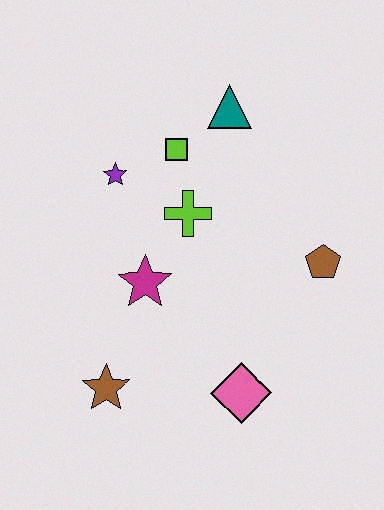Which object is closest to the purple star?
The lime square is closest to the purple star.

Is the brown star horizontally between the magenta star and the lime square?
No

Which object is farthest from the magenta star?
The teal triangle is farthest from the magenta star.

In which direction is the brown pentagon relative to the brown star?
The brown pentagon is to the right of the brown star.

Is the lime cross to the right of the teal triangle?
No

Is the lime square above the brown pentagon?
Yes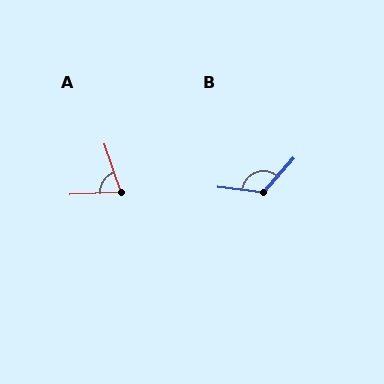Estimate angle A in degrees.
Approximately 74 degrees.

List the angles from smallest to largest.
A (74°), B (124°).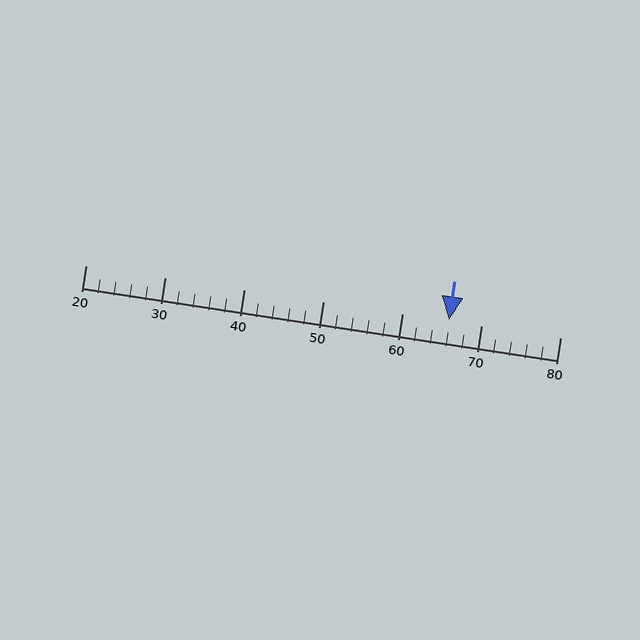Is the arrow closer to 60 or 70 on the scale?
The arrow is closer to 70.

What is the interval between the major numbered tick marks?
The major tick marks are spaced 10 units apart.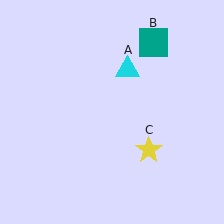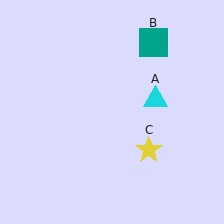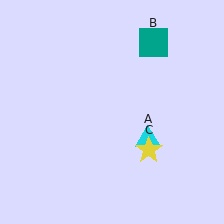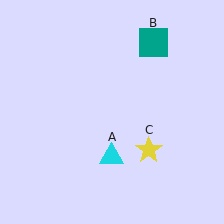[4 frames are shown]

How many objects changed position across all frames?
1 object changed position: cyan triangle (object A).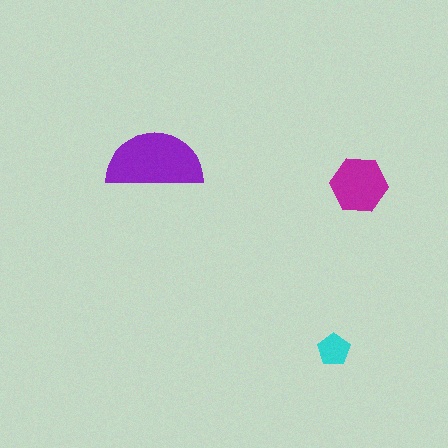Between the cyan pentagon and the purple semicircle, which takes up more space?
The purple semicircle.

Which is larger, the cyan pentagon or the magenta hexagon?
The magenta hexagon.